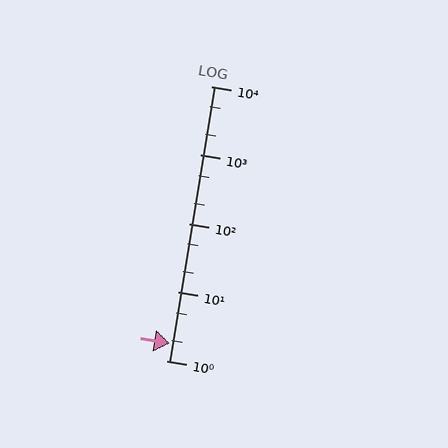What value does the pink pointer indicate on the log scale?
The pointer indicates approximately 1.8.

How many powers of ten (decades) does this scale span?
The scale spans 4 decades, from 1 to 10000.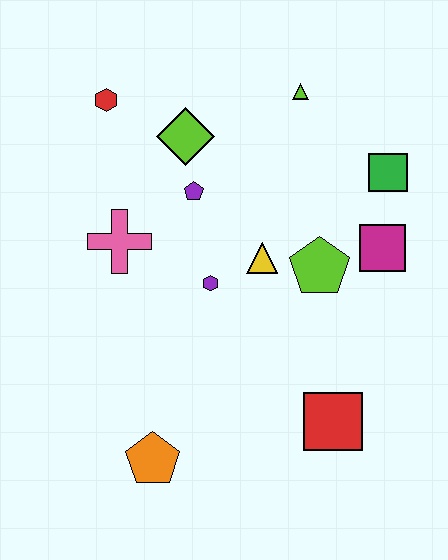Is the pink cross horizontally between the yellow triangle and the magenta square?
No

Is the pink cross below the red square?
No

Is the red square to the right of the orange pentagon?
Yes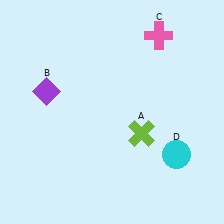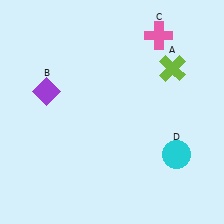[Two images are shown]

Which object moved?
The lime cross (A) moved up.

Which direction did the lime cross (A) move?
The lime cross (A) moved up.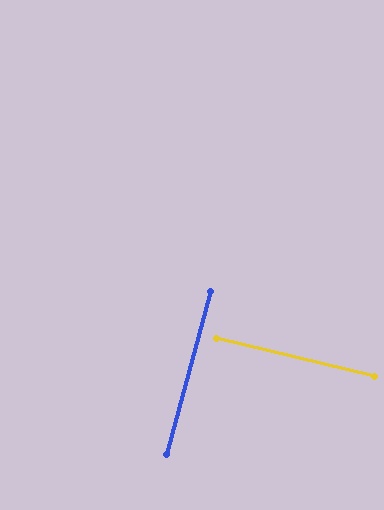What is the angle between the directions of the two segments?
Approximately 88 degrees.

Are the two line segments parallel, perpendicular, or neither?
Perpendicular — they meet at approximately 88°.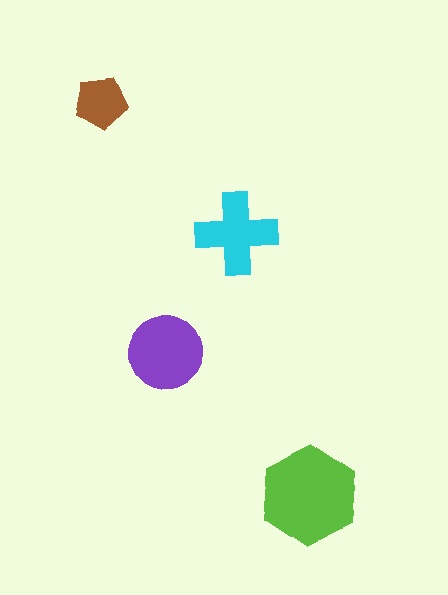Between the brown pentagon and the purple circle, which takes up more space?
The purple circle.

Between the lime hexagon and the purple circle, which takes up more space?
The lime hexagon.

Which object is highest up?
The brown pentagon is topmost.